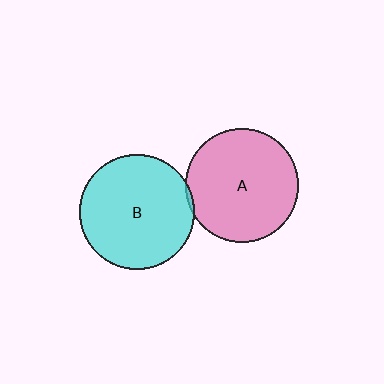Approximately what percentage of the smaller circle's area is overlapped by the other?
Approximately 5%.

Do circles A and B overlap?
Yes.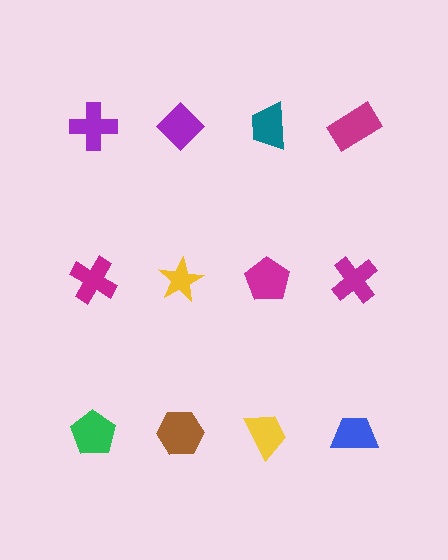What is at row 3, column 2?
A brown hexagon.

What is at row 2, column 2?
A yellow star.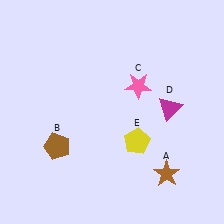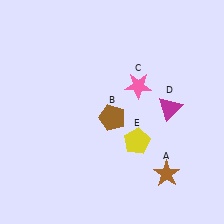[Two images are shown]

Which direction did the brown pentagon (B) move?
The brown pentagon (B) moved right.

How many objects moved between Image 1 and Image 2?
1 object moved between the two images.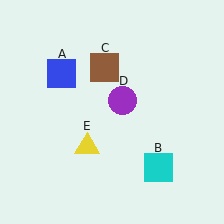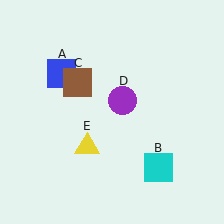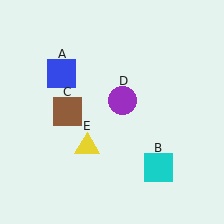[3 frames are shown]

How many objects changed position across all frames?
1 object changed position: brown square (object C).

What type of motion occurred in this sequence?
The brown square (object C) rotated counterclockwise around the center of the scene.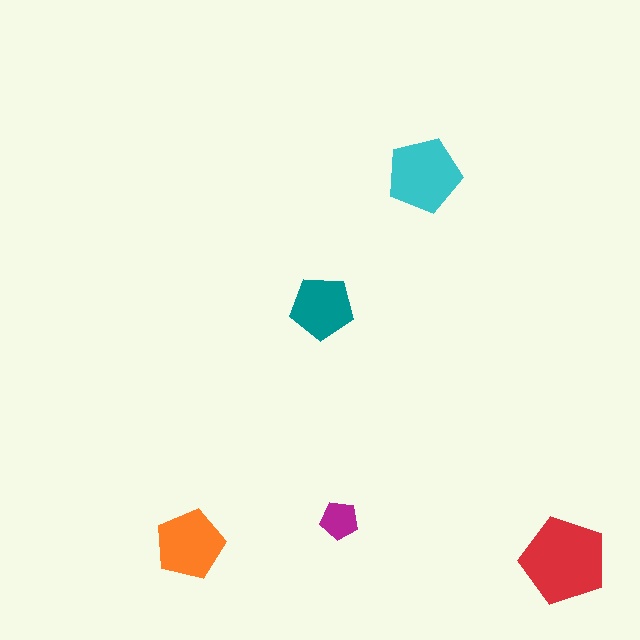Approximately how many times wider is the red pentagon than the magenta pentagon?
About 2.5 times wider.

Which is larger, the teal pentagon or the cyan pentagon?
The cyan one.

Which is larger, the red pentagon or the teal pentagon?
The red one.